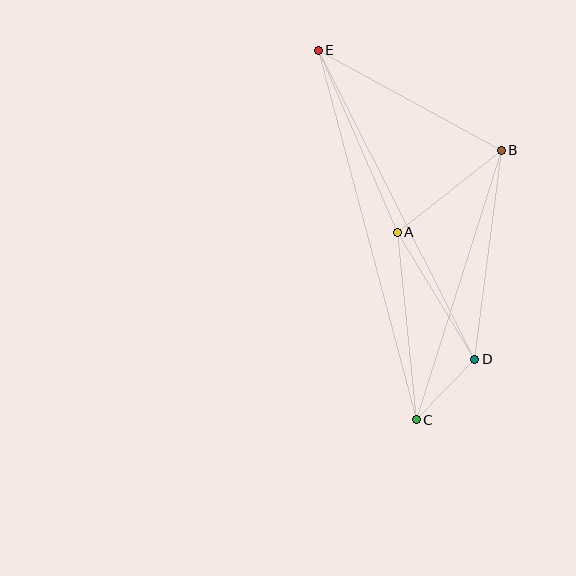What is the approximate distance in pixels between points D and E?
The distance between D and E is approximately 347 pixels.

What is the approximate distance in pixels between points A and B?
The distance between A and B is approximately 132 pixels.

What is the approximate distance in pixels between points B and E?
The distance between B and E is approximately 208 pixels.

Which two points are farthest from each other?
Points C and E are farthest from each other.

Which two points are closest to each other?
Points C and D are closest to each other.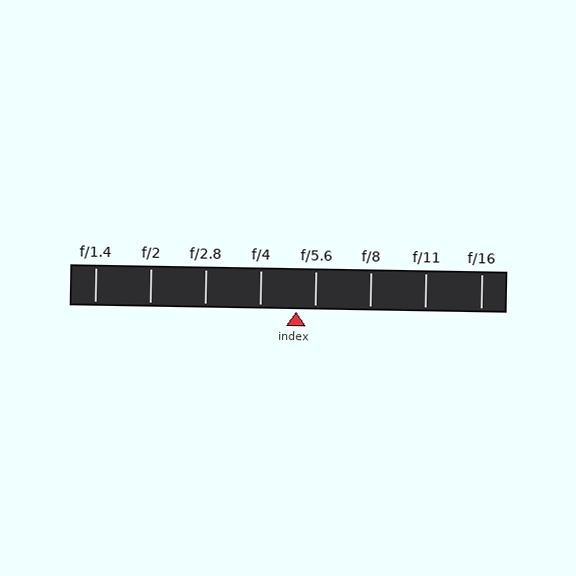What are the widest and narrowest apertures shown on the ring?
The widest aperture shown is f/1.4 and the narrowest is f/16.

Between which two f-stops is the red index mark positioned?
The index mark is between f/4 and f/5.6.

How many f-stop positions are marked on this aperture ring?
There are 8 f-stop positions marked.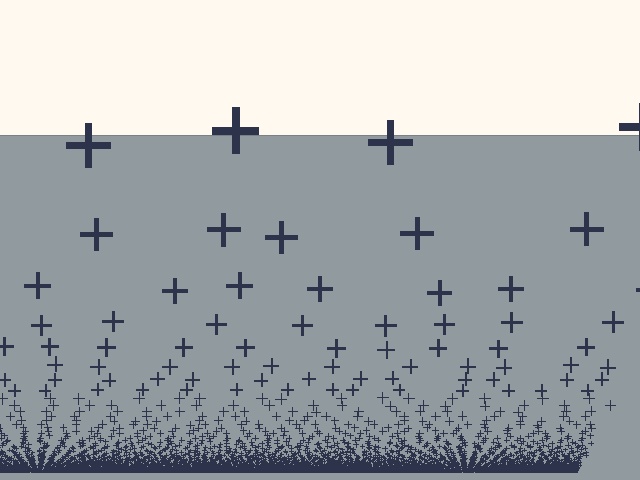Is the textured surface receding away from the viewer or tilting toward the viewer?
The surface appears to tilt toward the viewer. Texture elements get larger and sparser toward the top.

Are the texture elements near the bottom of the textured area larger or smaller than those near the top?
Smaller. The gradient is inverted — elements near the bottom are smaller and denser.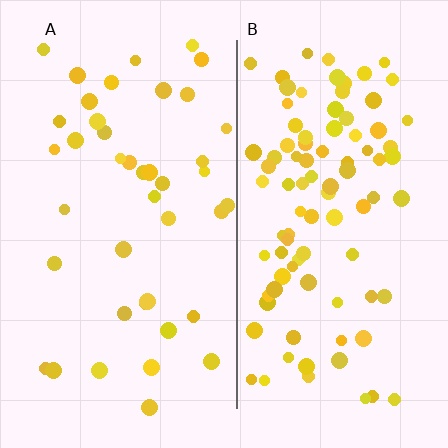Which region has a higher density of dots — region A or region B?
B (the right).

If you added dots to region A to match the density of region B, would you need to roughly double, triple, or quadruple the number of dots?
Approximately double.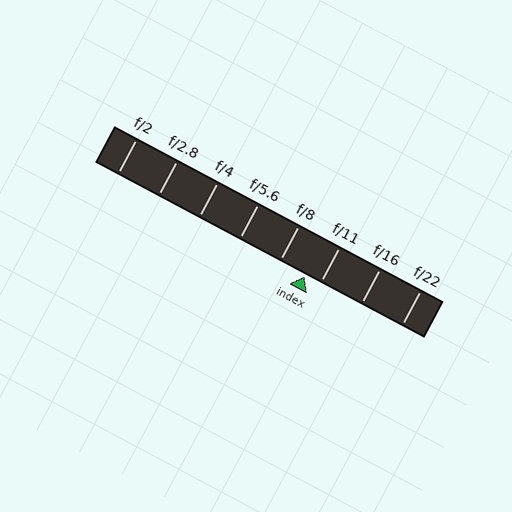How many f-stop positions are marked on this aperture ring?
There are 8 f-stop positions marked.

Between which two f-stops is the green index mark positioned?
The index mark is between f/8 and f/11.